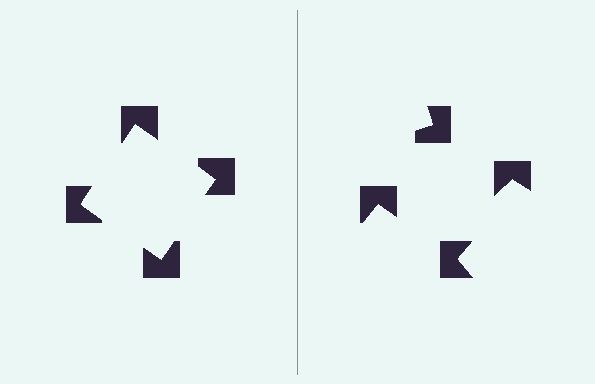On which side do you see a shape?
An illusory square appears on the left side. On the right side the wedge cuts are rotated, so no coherent shape forms.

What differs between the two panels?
The notched squares are positioned identically on both sides; only the wedge orientations differ. On the left they align to a square; on the right they are misaligned.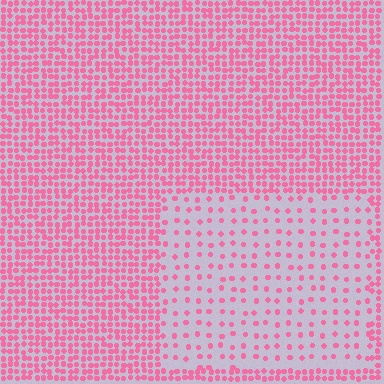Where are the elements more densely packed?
The elements are more densely packed outside the rectangle boundary.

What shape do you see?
I see a rectangle.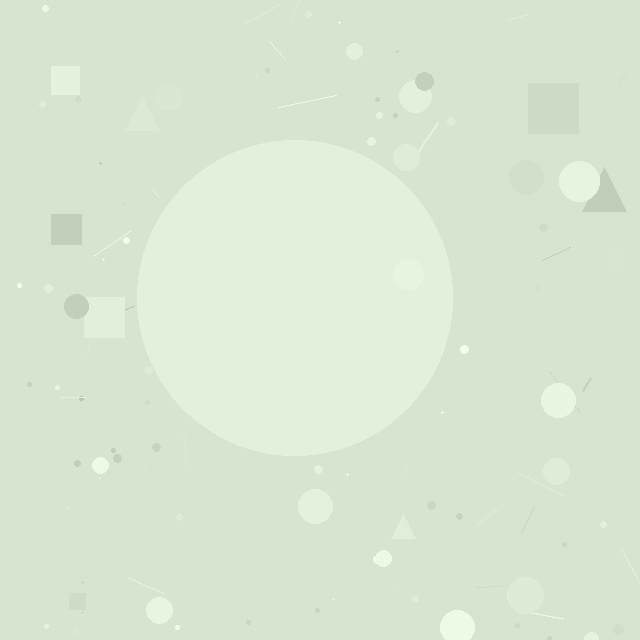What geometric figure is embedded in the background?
A circle is embedded in the background.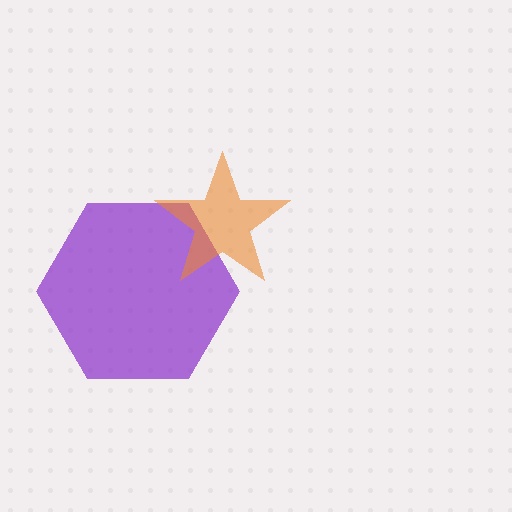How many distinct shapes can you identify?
There are 2 distinct shapes: a purple hexagon, an orange star.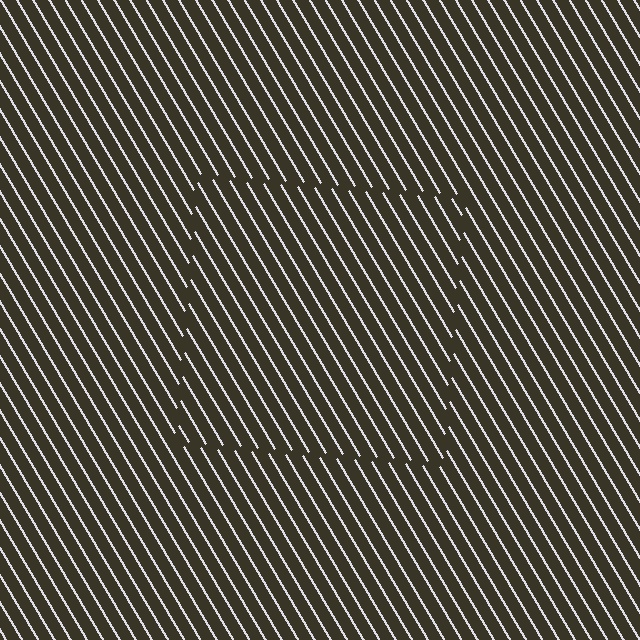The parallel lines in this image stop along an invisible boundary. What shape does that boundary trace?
An illusory square. The interior of the shape contains the same grating, shifted by half a period — the contour is defined by the phase discontinuity where line-ends from the inner and outer gratings abut.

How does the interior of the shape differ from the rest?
The interior of the shape contains the same grating, shifted by half a period — the contour is defined by the phase discontinuity where line-ends from the inner and outer gratings abut.